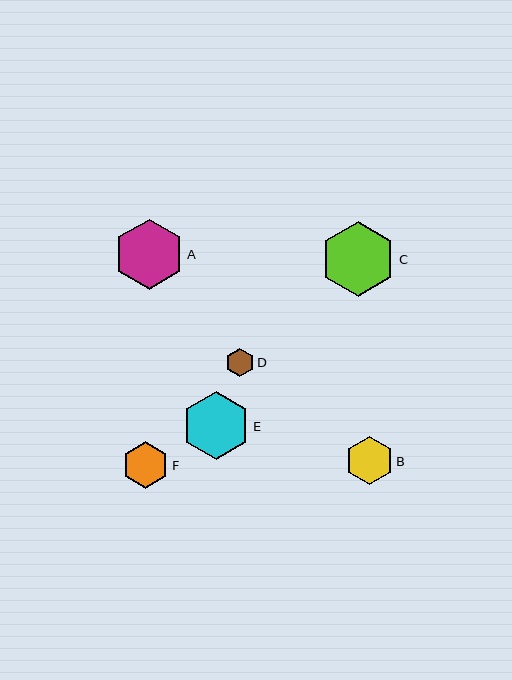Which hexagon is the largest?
Hexagon C is the largest with a size of approximately 75 pixels.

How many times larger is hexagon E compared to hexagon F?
Hexagon E is approximately 1.4 times the size of hexagon F.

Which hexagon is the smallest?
Hexagon D is the smallest with a size of approximately 28 pixels.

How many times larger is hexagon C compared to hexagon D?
Hexagon C is approximately 2.7 times the size of hexagon D.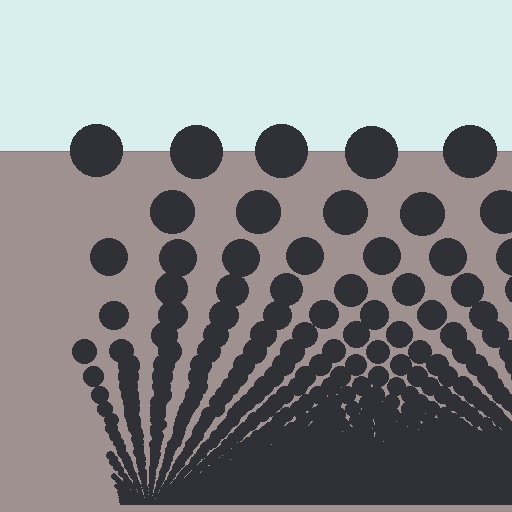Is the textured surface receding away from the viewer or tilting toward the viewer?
The surface appears to tilt toward the viewer. Texture elements get larger and sparser toward the top.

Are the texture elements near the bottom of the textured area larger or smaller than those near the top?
Smaller. The gradient is inverted — elements near the bottom are smaller and denser.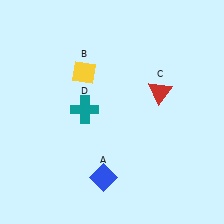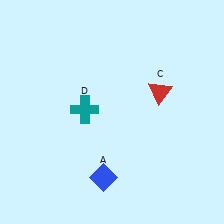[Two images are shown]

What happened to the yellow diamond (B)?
The yellow diamond (B) was removed in Image 2. It was in the top-left area of Image 1.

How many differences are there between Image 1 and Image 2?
There is 1 difference between the two images.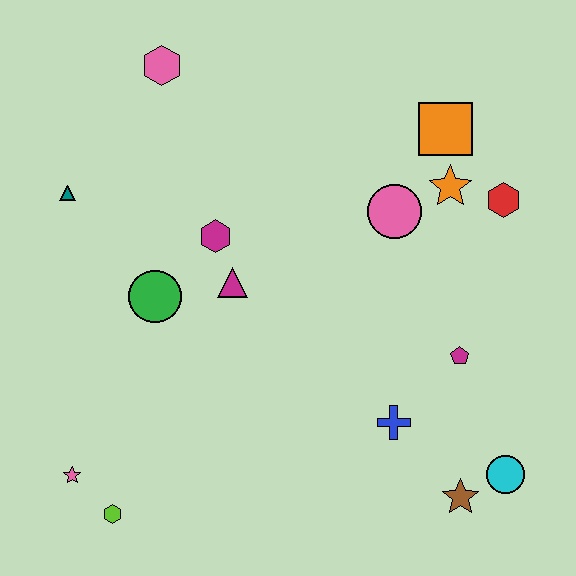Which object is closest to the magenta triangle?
The magenta hexagon is closest to the magenta triangle.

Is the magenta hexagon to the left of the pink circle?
Yes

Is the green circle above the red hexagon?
No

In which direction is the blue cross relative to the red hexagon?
The blue cross is below the red hexagon.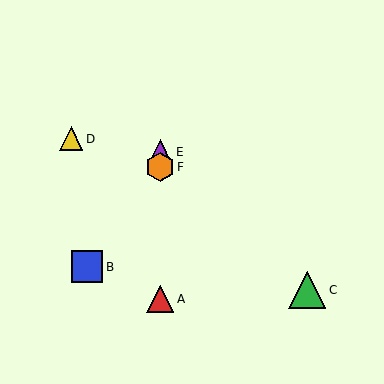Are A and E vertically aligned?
Yes, both are at x≈160.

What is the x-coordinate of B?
Object B is at x≈87.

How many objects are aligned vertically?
3 objects (A, E, F) are aligned vertically.